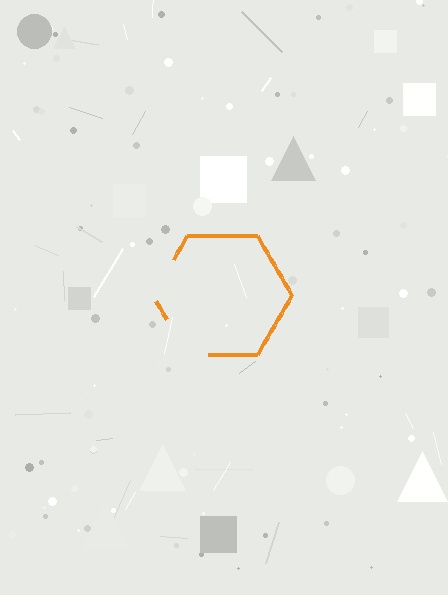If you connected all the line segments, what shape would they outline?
They would outline a hexagon.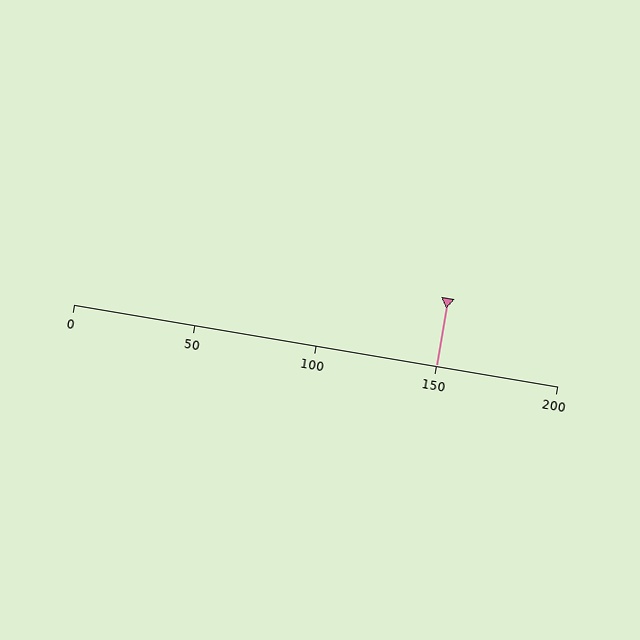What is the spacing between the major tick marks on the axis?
The major ticks are spaced 50 apart.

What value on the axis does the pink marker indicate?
The marker indicates approximately 150.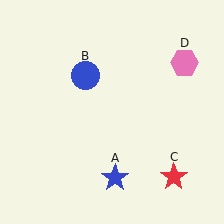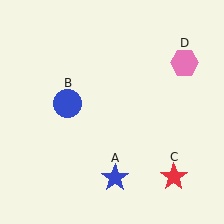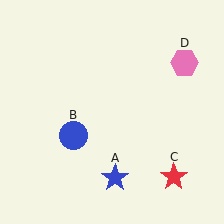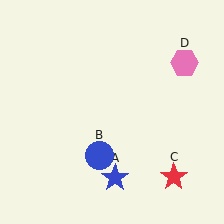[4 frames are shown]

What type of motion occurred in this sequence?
The blue circle (object B) rotated counterclockwise around the center of the scene.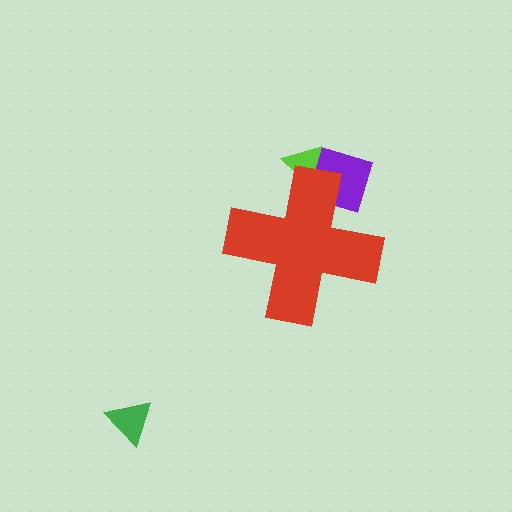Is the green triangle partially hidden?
No, the green triangle is fully visible.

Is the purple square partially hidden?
Yes, the purple square is partially hidden behind the red cross.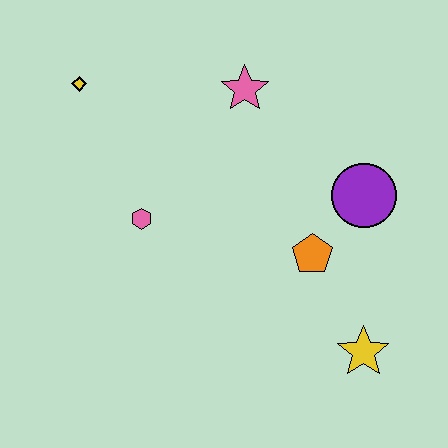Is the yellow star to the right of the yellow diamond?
Yes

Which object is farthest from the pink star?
The yellow star is farthest from the pink star.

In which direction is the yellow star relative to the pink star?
The yellow star is below the pink star.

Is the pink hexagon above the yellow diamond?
No